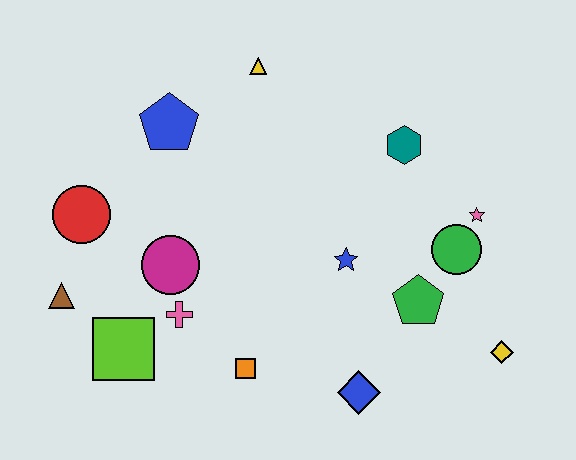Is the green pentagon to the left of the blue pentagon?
No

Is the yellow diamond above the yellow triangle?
No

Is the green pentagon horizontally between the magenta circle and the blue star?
No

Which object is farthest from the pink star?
The brown triangle is farthest from the pink star.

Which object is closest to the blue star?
The green pentagon is closest to the blue star.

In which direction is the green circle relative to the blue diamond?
The green circle is above the blue diamond.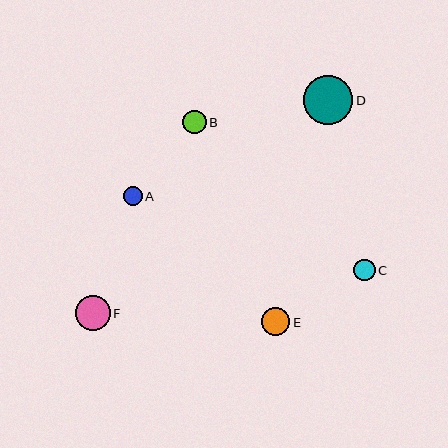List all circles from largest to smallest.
From largest to smallest: D, F, E, B, C, A.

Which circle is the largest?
Circle D is the largest with a size of approximately 49 pixels.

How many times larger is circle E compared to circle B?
Circle E is approximately 1.2 times the size of circle B.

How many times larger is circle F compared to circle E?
Circle F is approximately 1.2 times the size of circle E.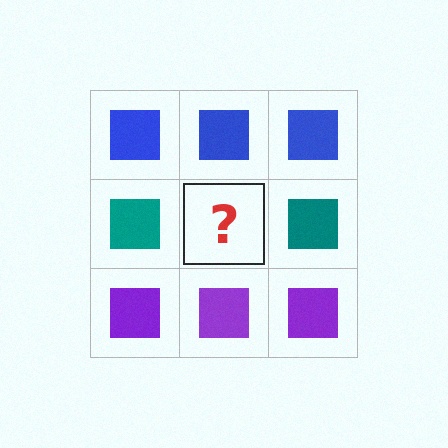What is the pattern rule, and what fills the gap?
The rule is that each row has a consistent color. The gap should be filled with a teal square.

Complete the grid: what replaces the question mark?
The question mark should be replaced with a teal square.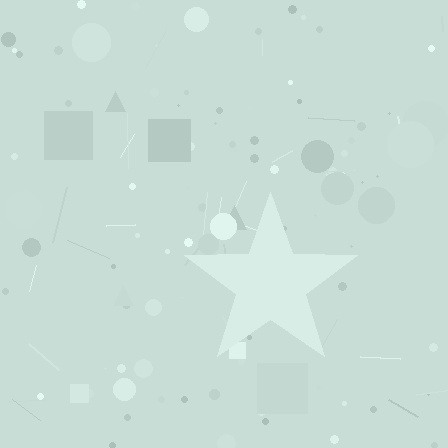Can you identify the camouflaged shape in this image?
The camouflaged shape is a star.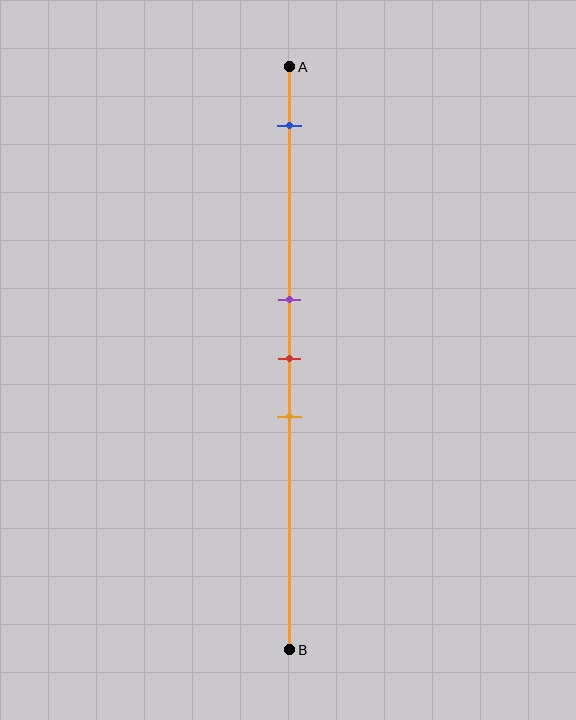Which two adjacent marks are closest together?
The purple and red marks are the closest adjacent pair.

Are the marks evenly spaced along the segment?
No, the marks are not evenly spaced.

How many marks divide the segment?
There are 4 marks dividing the segment.